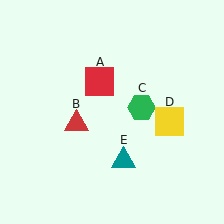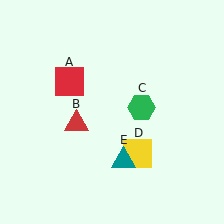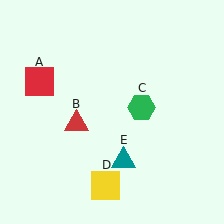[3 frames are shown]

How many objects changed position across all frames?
2 objects changed position: red square (object A), yellow square (object D).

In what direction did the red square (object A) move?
The red square (object A) moved left.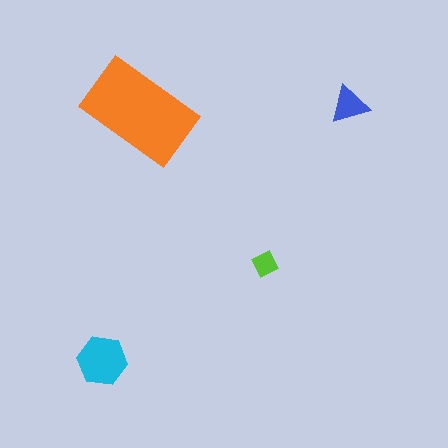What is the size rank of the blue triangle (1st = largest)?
3rd.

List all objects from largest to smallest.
The orange rectangle, the cyan hexagon, the blue triangle, the lime diamond.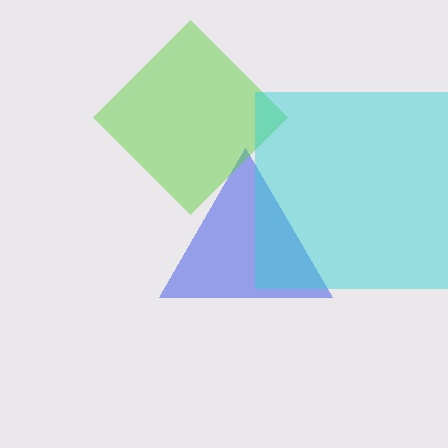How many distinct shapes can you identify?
There are 3 distinct shapes: a blue triangle, a lime diamond, a cyan square.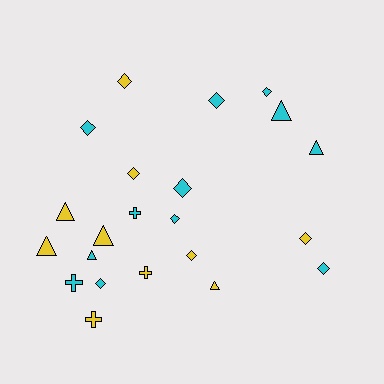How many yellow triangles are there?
There are 4 yellow triangles.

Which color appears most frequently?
Cyan, with 12 objects.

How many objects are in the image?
There are 22 objects.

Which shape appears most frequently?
Diamond, with 11 objects.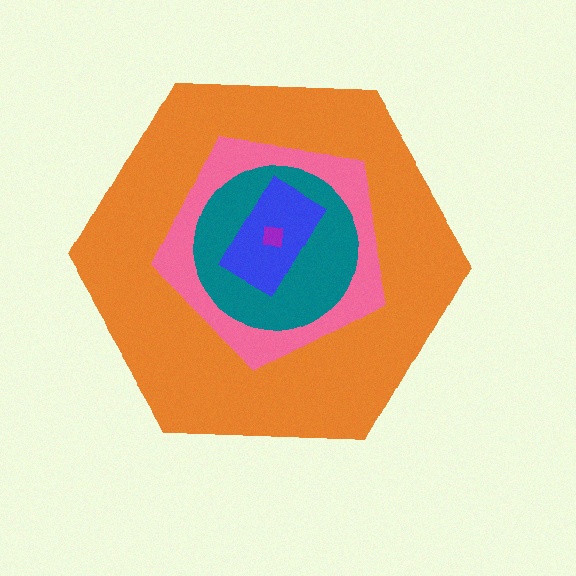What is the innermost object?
The purple square.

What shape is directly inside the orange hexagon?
The pink pentagon.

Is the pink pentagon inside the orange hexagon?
Yes.